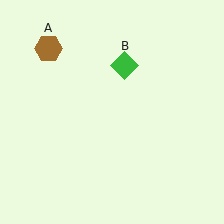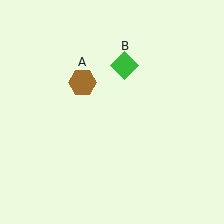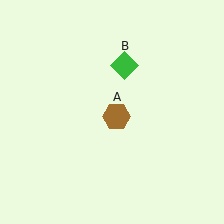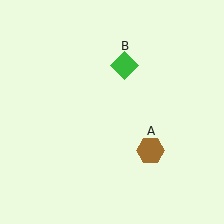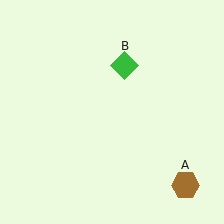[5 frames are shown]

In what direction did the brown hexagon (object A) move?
The brown hexagon (object A) moved down and to the right.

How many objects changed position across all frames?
1 object changed position: brown hexagon (object A).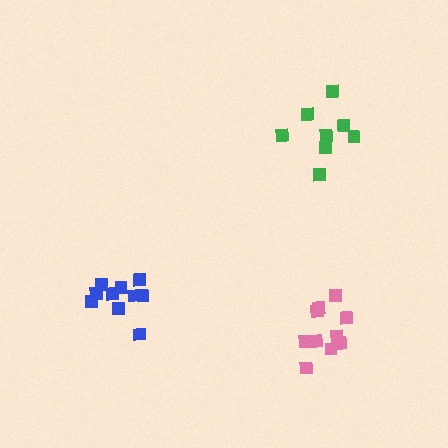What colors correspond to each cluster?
The clusters are colored: pink, green, blue.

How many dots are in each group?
Group 1: 10 dots, Group 2: 8 dots, Group 3: 10 dots (28 total).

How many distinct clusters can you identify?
There are 3 distinct clusters.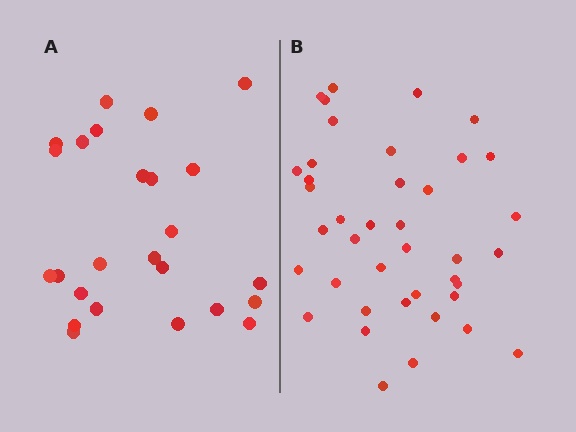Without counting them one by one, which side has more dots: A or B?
Region B (the right region) has more dots.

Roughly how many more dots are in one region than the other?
Region B has approximately 15 more dots than region A.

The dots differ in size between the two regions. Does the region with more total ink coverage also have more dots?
No. Region A has more total ink coverage because its dots are larger, but region B actually contains more individual dots. Total area can be misleading — the number of items is what matters here.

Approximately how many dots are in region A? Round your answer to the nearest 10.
About 20 dots. (The exact count is 25, which rounds to 20.)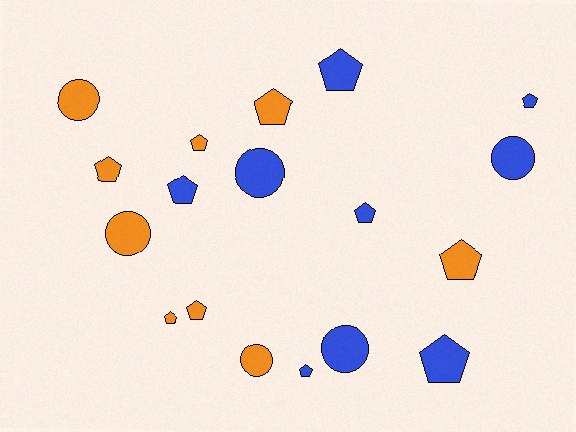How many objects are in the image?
There are 18 objects.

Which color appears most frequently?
Blue, with 9 objects.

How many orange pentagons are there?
There are 6 orange pentagons.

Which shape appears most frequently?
Pentagon, with 12 objects.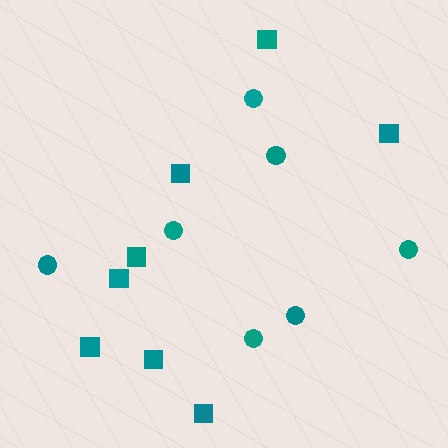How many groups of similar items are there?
There are 2 groups: one group of squares (8) and one group of circles (7).